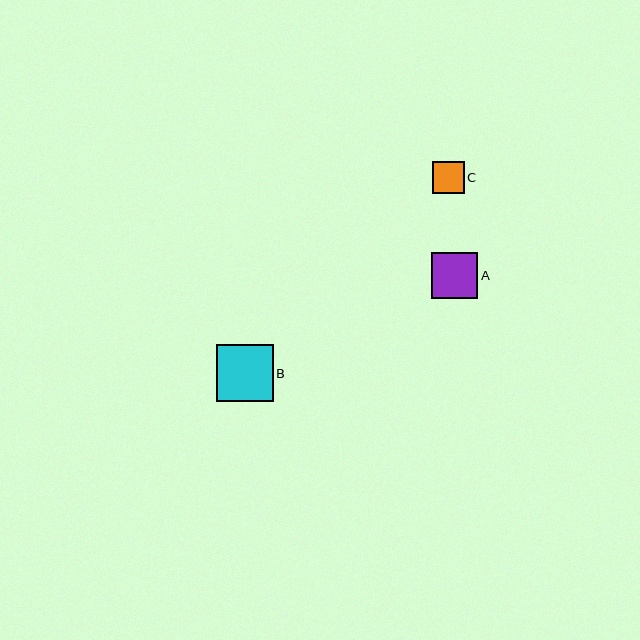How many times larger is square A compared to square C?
Square A is approximately 1.5 times the size of square C.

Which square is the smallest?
Square C is the smallest with a size of approximately 31 pixels.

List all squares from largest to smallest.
From largest to smallest: B, A, C.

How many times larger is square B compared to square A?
Square B is approximately 1.2 times the size of square A.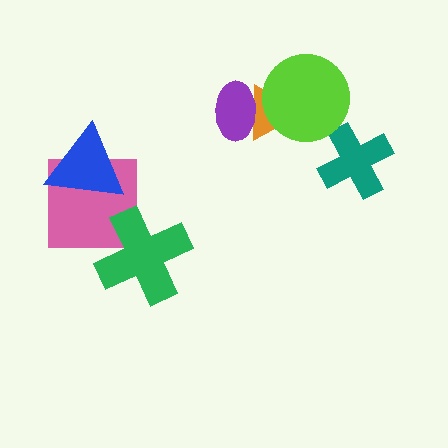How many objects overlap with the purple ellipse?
1 object overlaps with the purple ellipse.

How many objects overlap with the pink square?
2 objects overlap with the pink square.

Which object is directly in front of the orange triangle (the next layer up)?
The purple ellipse is directly in front of the orange triangle.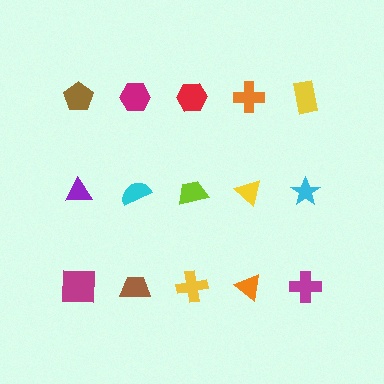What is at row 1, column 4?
An orange cross.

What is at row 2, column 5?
A cyan star.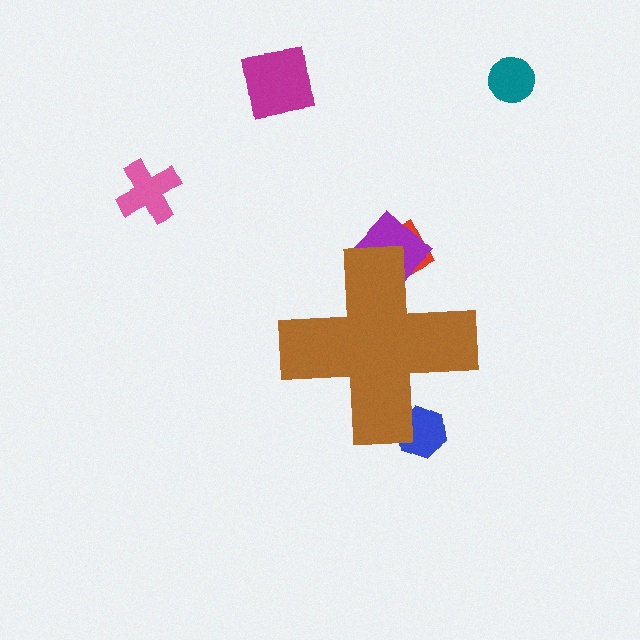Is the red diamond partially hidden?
Yes, the red diamond is partially hidden behind the brown cross.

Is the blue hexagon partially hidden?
Yes, the blue hexagon is partially hidden behind the brown cross.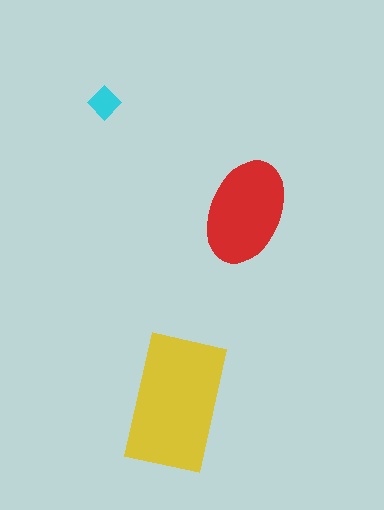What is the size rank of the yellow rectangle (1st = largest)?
1st.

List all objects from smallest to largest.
The cyan diamond, the red ellipse, the yellow rectangle.